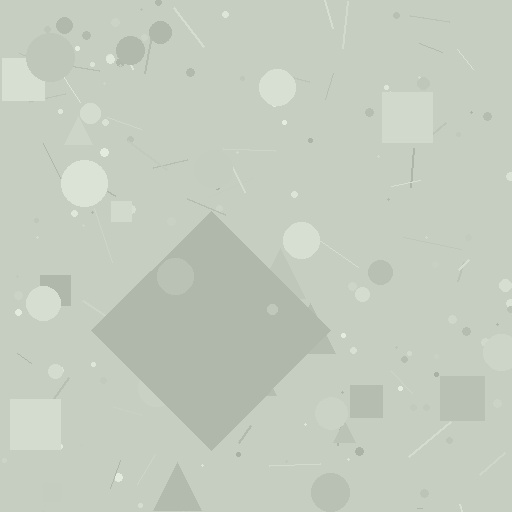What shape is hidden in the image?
A diamond is hidden in the image.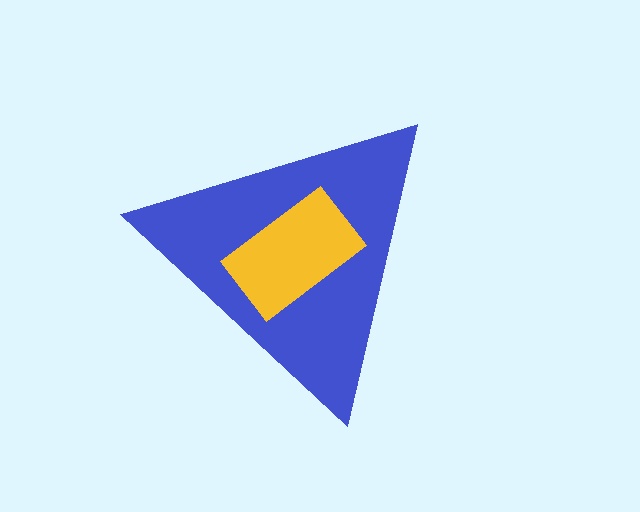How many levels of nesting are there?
2.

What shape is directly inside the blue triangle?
The yellow rectangle.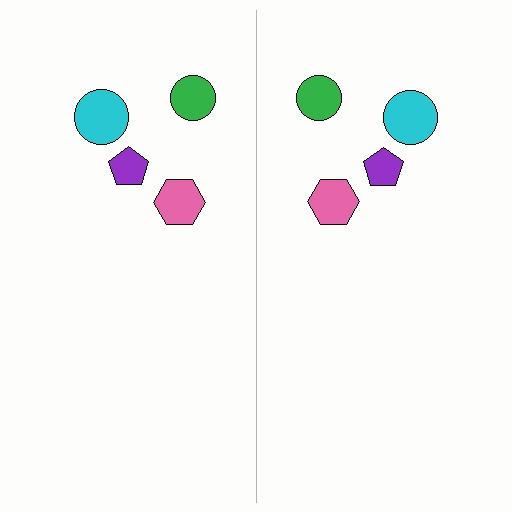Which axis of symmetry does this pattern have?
The pattern has a vertical axis of symmetry running through the center of the image.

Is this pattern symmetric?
Yes, this pattern has bilateral (reflection) symmetry.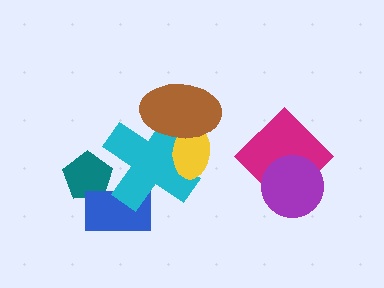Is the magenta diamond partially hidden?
Yes, it is partially covered by another shape.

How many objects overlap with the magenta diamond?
1 object overlaps with the magenta diamond.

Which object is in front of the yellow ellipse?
The brown ellipse is in front of the yellow ellipse.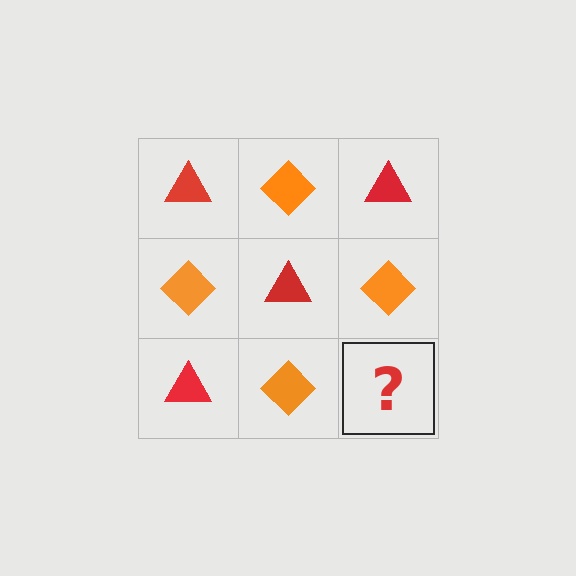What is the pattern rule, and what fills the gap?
The rule is that it alternates red triangle and orange diamond in a checkerboard pattern. The gap should be filled with a red triangle.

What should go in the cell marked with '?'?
The missing cell should contain a red triangle.